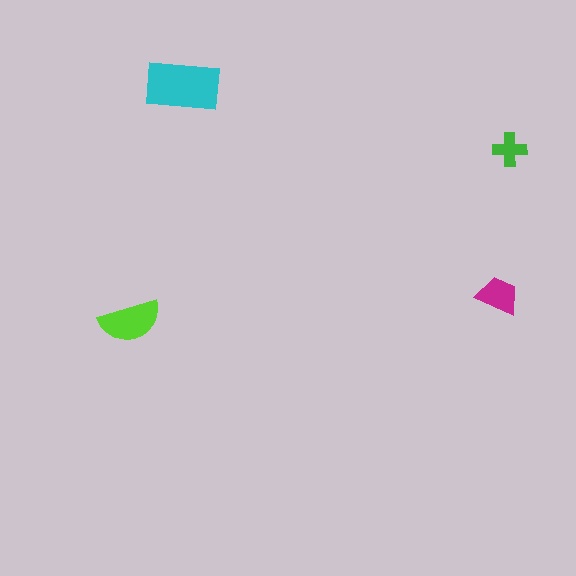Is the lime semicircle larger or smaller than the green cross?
Larger.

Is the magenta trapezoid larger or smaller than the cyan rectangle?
Smaller.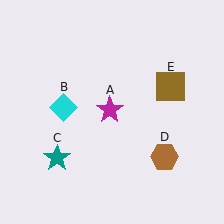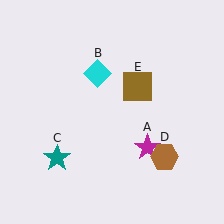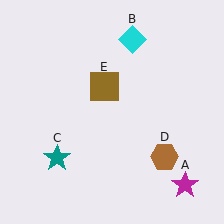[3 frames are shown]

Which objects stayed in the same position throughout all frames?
Teal star (object C) and brown hexagon (object D) remained stationary.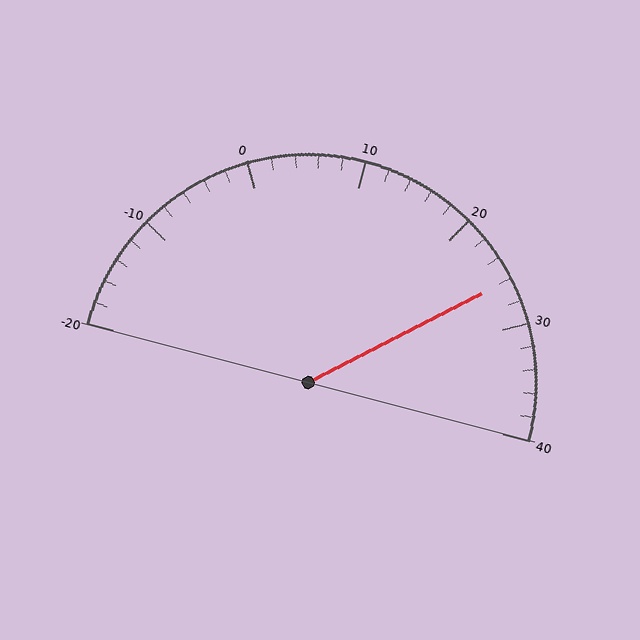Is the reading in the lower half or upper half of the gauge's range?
The reading is in the upper half of the range (-20 to 40).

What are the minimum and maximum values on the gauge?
The gauge ranges from -20 to 40.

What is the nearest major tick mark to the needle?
The nearest major tick mark is 30.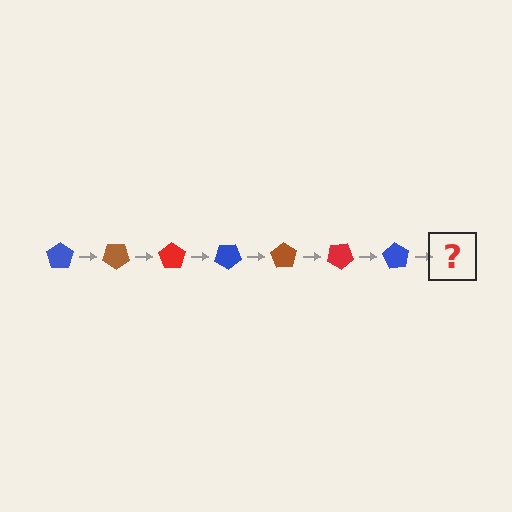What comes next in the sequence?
The next element should be a brown pentagon, rotated 245 degrees from the start.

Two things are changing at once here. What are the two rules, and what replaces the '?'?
The two rules are that it rotates 35 degrees each step and the color cycles through blue, brown, and red. The '?' should be a brown pentagon, rotated 245 degrees from the start.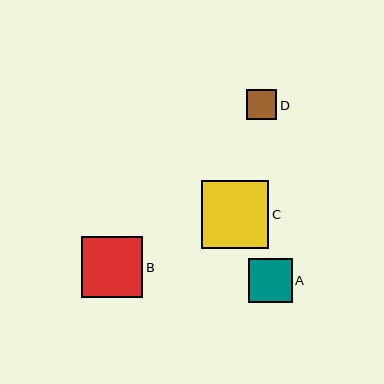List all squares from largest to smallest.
From largest to smallest: C, B, A, D.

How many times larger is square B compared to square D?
Square B is approximately 2.1 times the size of square D.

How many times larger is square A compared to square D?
Square A is approximately 1.5 times the size of square D.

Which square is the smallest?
Square D is the smallest with a size of approximately 30 pixels.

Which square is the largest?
Square C is the largest with a size of approximately 67 pixels.